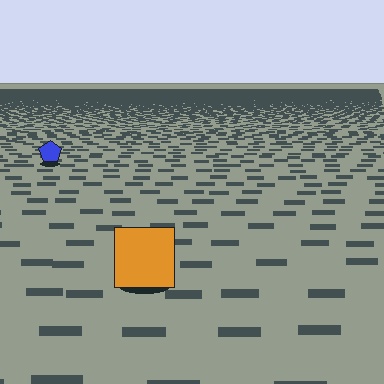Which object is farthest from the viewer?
The blue pentagon is farthest from the viewer. It appears smaller and the ground texture around it is denser.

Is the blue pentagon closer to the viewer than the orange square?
No. The orange square is closer — you can tell from the texture gradient: the ground texture is coarser near it.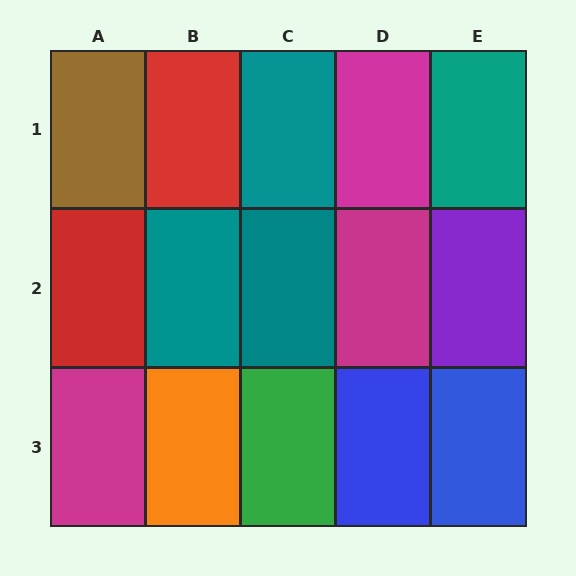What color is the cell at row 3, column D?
Blue.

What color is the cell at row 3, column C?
Green.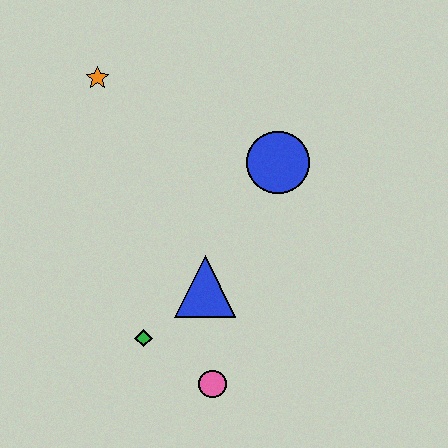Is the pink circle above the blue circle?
No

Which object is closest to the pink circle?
The green diamond is closest to the pink circle.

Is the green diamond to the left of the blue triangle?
Yes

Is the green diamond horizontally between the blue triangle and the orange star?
Yes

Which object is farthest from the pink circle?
The orange star is farthest from the pink circle.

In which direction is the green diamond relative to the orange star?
The green diamond is below the orange star.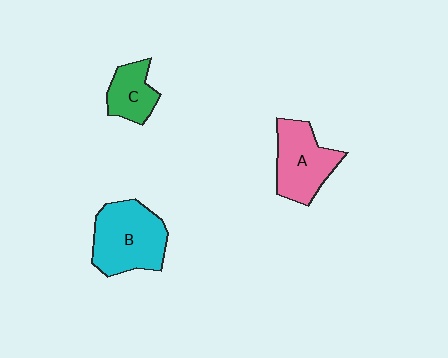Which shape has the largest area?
Shape B (cyan).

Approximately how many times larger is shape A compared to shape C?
Approximately 1.6 times.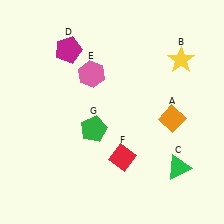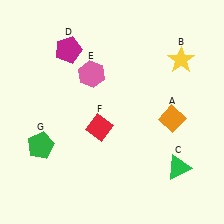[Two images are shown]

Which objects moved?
The objects that moved are: the red diamond (F), the green pentagon (G).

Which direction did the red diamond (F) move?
The red diamond (F) moved up.